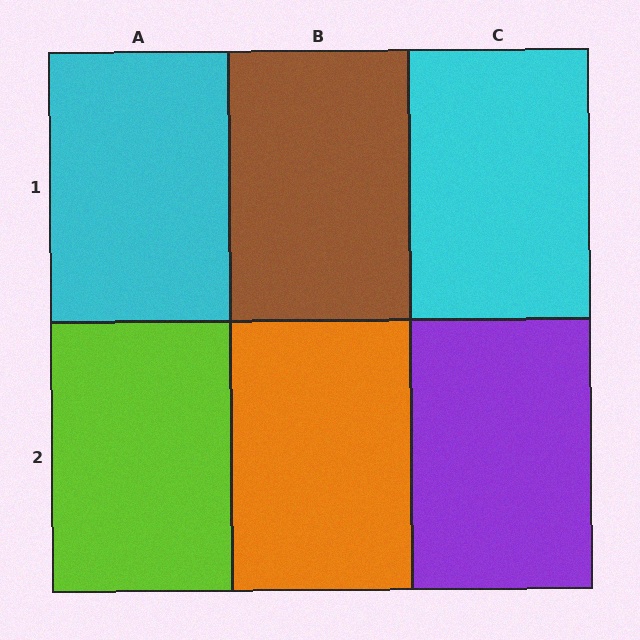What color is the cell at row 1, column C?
Cyan.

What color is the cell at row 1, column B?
Brown.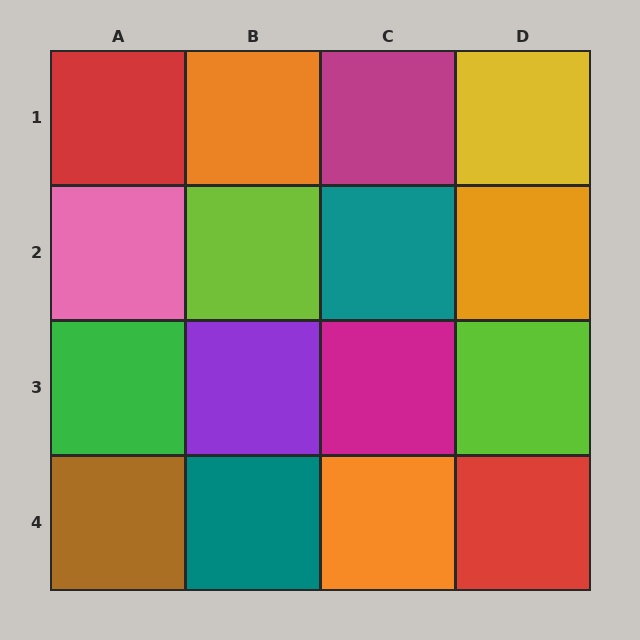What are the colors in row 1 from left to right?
Red, orange, magenta, yellow.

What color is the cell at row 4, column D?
Red.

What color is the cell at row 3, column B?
Purple.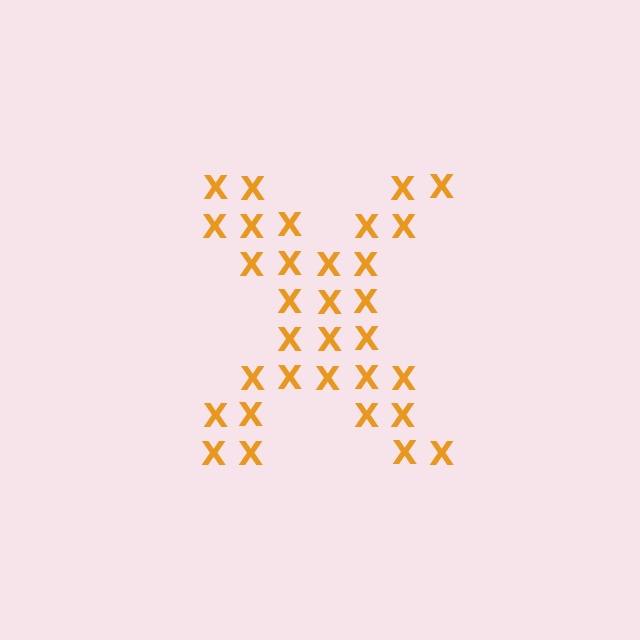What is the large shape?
The large shape is the letter X.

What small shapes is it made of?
It is made of small letter X's.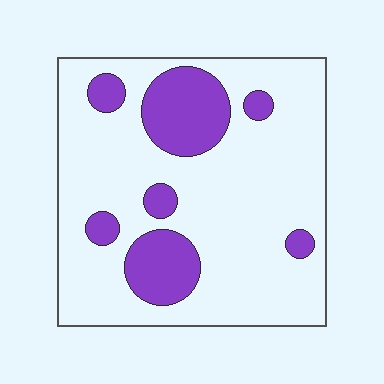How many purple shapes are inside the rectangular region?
7.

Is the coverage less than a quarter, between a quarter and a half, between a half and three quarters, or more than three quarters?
Less than a quarter.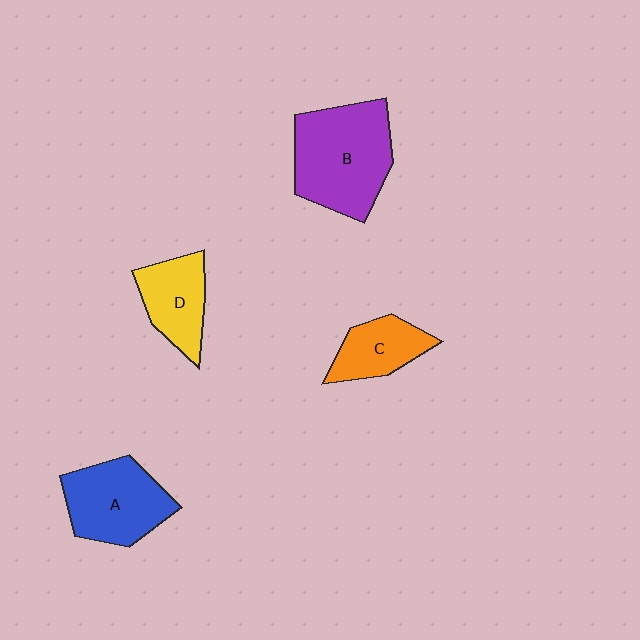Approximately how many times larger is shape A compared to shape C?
Approximately 1.6 times.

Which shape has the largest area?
Shape B (purple).